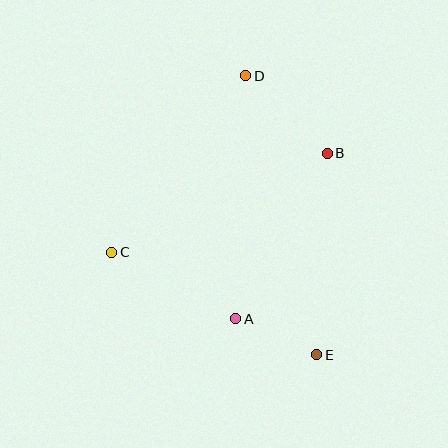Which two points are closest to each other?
Points A and E are closest to each other.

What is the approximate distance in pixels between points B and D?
The distance between B and D is approximately 113 pixels.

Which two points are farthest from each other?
Points D and E are farthest from each other.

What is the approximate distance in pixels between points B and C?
The distance between B and C is approximately 237 pixels.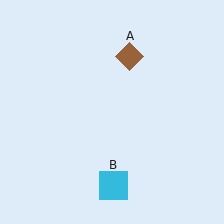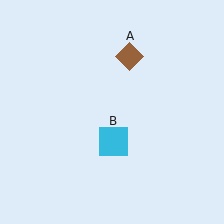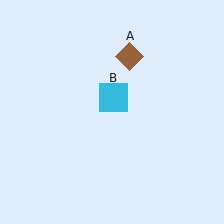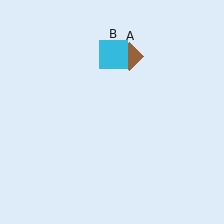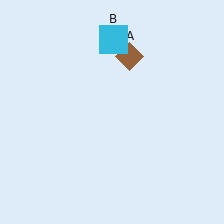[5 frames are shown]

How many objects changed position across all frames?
1 object changed position: cyan square (object B).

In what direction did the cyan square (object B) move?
The cyan square (object B) moved up.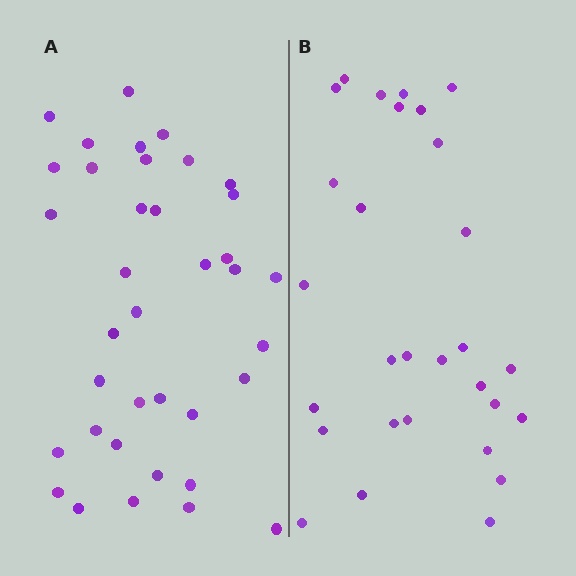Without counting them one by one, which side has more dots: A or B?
Region A (the left region) has more dots.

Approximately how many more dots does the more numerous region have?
Region A has roughly 8 or so more dots than region B.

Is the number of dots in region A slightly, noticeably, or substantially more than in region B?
Region A has noticeably more, but not dramatically so. The ratio is roughly 1.3 to 1.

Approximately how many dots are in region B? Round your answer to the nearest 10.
About 30 dots. (The exact count is 29, which rounds to 30.)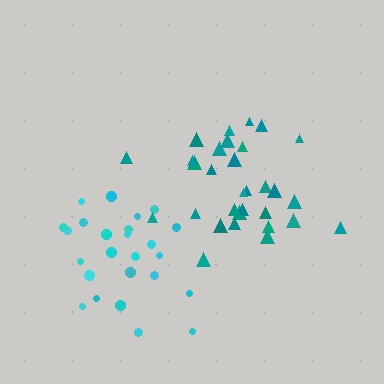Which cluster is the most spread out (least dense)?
Cyan.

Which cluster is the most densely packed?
Teal.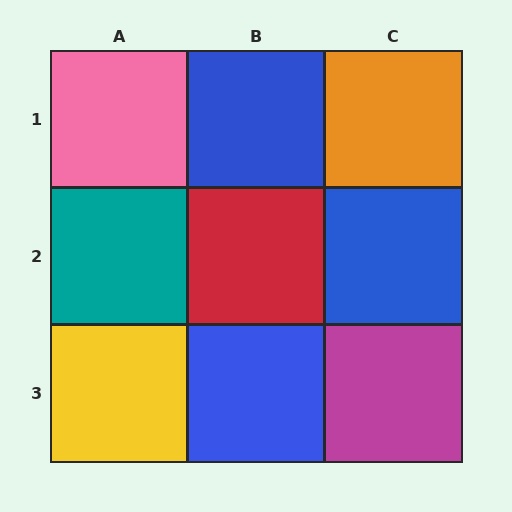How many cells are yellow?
1 cell is yellow.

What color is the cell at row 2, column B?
Red.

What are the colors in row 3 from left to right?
Yellow, blue, magenta.